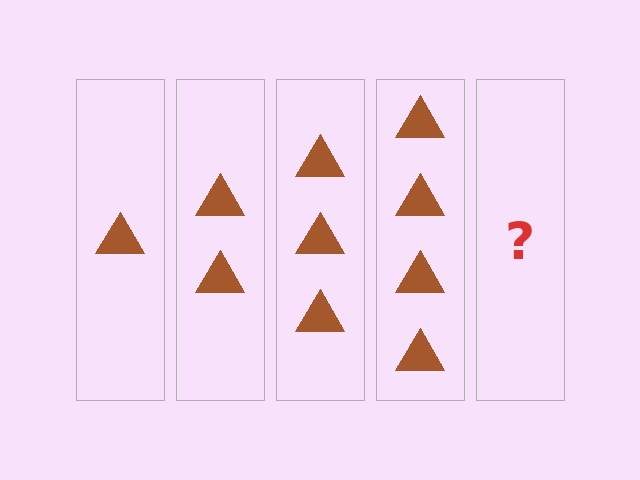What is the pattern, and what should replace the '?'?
The pattern is that each step adds one more triangle. The '?' should be 5 triangles.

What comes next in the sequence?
The next element should be 5 triangles.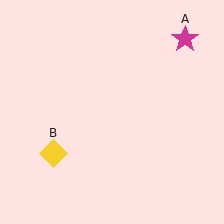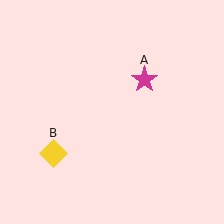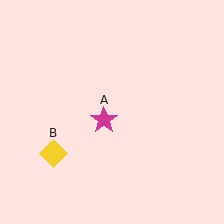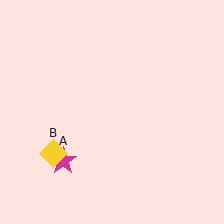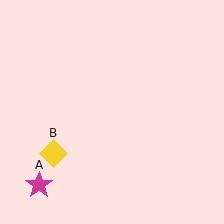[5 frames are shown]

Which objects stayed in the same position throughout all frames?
Yellow diamond (object B) remained stationary.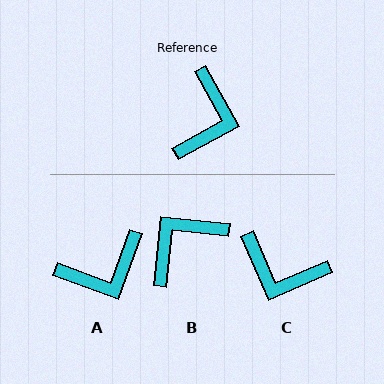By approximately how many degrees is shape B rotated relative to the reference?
Approximately 145 degrees counter-clockwise.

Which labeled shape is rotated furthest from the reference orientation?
B, about 145 degrees away.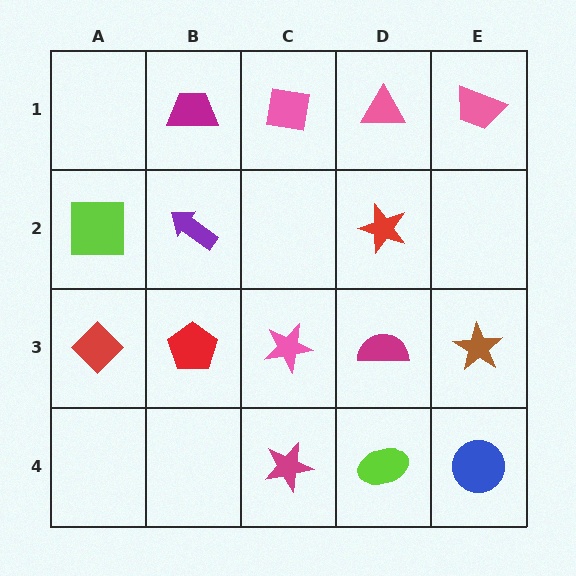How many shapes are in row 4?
3 shapes.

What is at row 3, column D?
A magenta semicircle.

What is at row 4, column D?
A lime ellipse.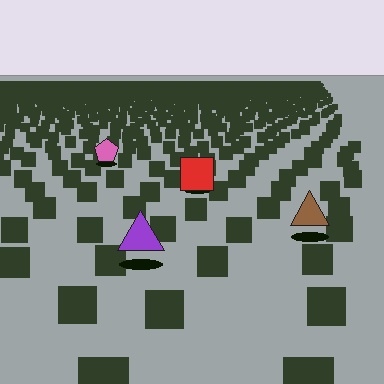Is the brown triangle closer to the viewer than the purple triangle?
No. The purple triangle is closer — you can tell from the texture gradient: the ground texture is coarser near it.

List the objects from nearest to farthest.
From nearest to farthest: the purple triangle, the brown triangle, the red square, the pink pentagon.